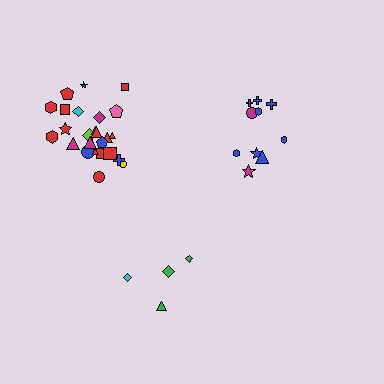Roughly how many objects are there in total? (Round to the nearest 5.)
Roughly 40 objects in total.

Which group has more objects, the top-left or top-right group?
The top-left group.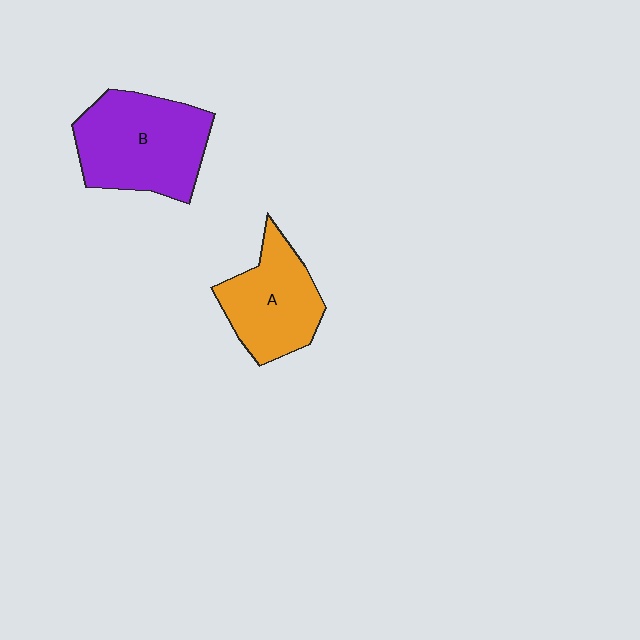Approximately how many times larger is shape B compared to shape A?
Approximately 1.3 times.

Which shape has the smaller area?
Shape A (orange).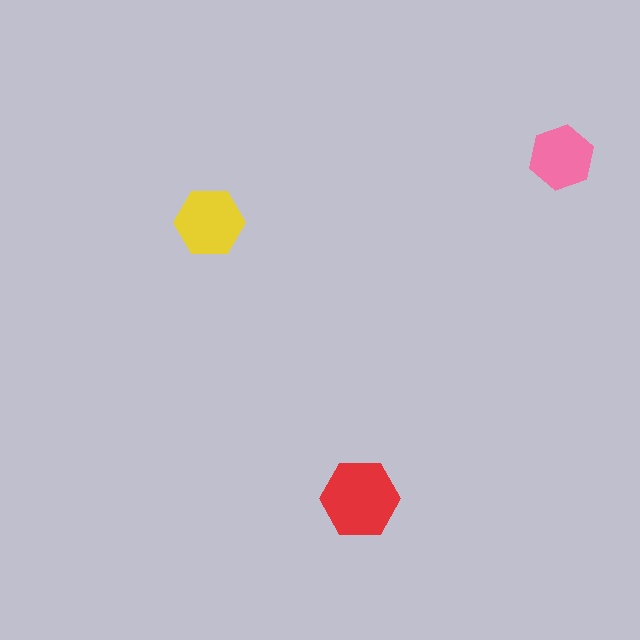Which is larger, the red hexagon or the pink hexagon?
The red one.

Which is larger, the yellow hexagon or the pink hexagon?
The yellow one.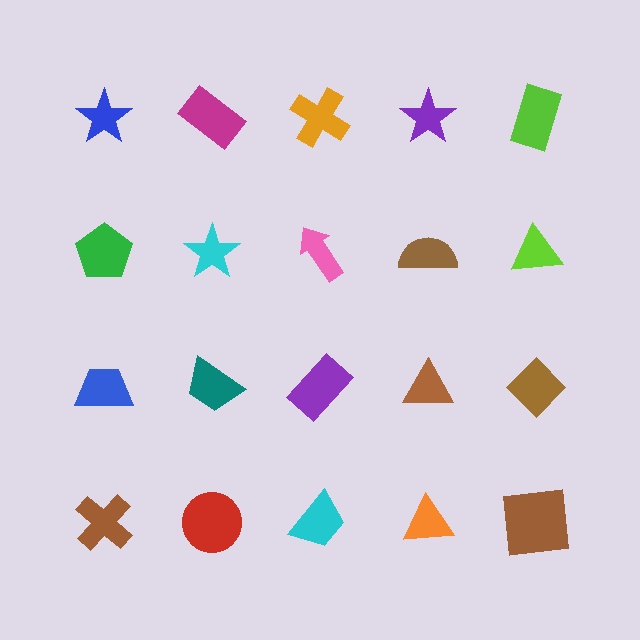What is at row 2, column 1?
A green pentagon.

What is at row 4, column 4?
An orange triangle.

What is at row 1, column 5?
A lime rectangle.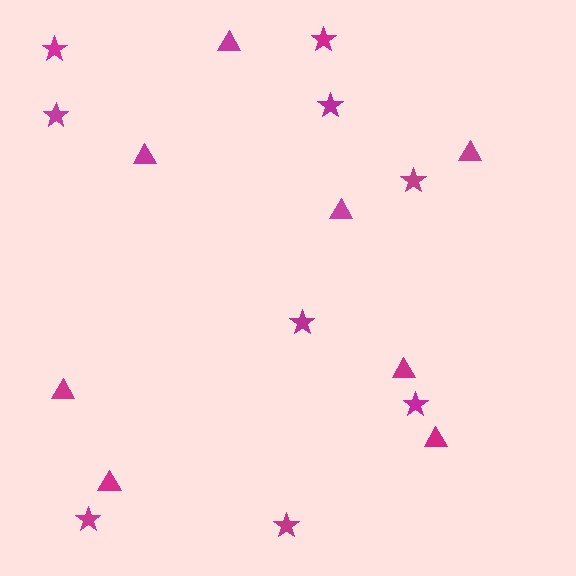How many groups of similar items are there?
There are 2 groups: one group of triangles (8) and one group of stars (9).